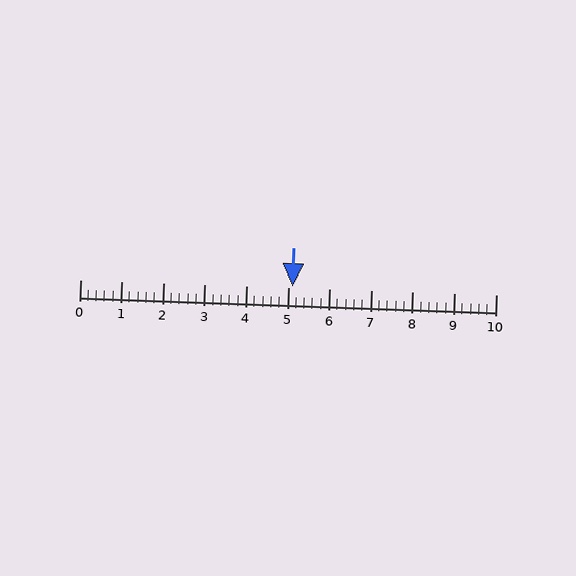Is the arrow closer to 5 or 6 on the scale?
The arrow is closer to 5.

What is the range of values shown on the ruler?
The ruler shows values from 0 to 10.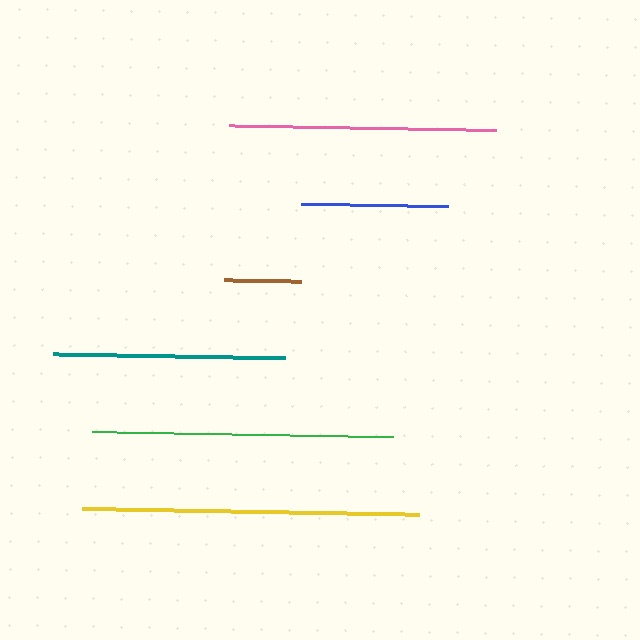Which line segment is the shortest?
The brown line is the shortest at approximately 77 pixels.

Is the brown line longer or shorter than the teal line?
The teal line is longer than the brown line.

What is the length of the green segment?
The green segment is approximately 301 pixels long.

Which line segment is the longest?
The yellow line is the longest at approximately 338 pixels.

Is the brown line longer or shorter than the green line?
The green line is longer than the brown line.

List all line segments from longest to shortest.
From longest to shortest: yellow, green, pink, teal, blue, brown.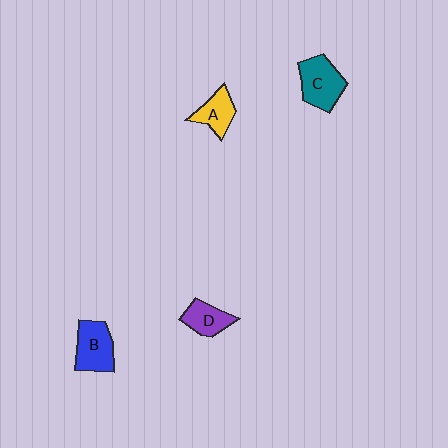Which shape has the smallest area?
Shape D (purple).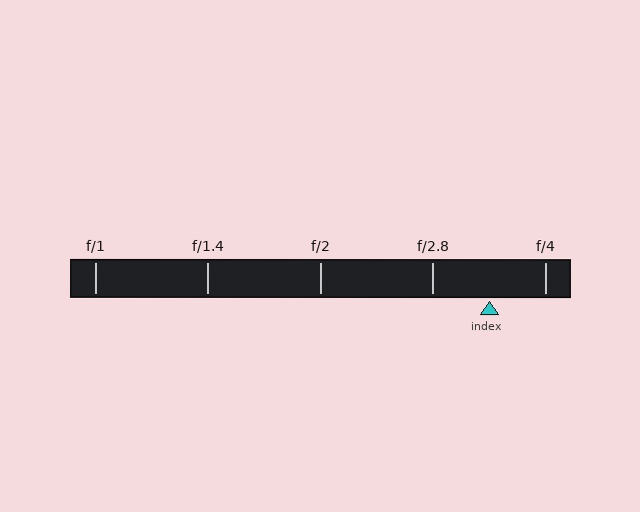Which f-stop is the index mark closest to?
The index mark is closest to f/4.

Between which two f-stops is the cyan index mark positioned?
The index mark is between f/2.8 and f/4.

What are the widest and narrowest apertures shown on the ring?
The widest aperture shown is f/1 and the narrowest is f/4.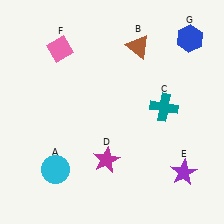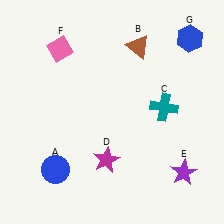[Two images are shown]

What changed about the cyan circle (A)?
In Image 1, A is cyan. In Image 2, it changed to blue.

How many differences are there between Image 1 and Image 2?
There is 1 difference between the two images.